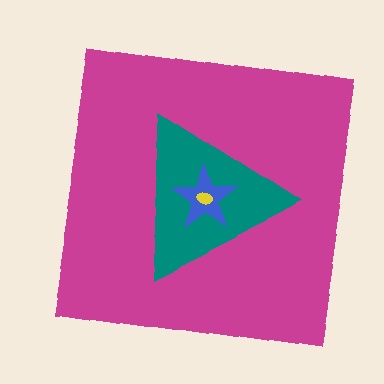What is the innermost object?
The yellow ellipse.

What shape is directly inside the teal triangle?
The blue star.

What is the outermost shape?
The magenta square.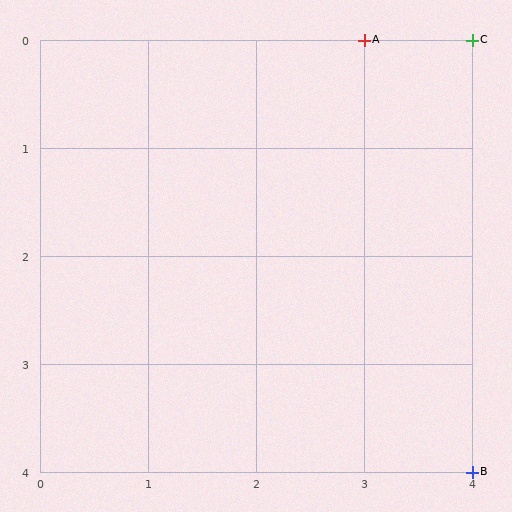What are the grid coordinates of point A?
Point A is at grid coordinates (3, 0).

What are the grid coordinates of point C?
Point C is at grid coordinates (4, 0).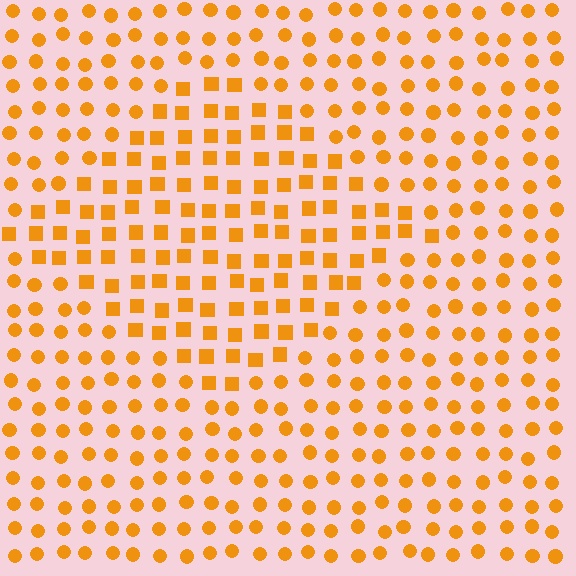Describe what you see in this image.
The image is filled with small orange elements arranged in a uniform grid. A diamond-shaped region contains squares, while the surrounding area contains circles. The boundary is defined purely by the change in element shape.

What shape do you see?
I see a diamond.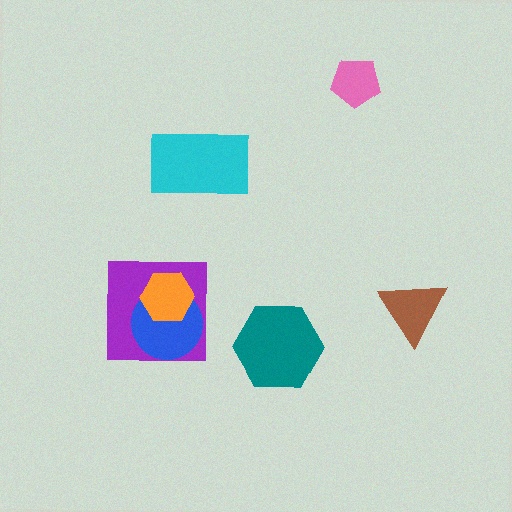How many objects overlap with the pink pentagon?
0 objects overlap with the pink pentagon.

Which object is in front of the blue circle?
The orange hexagon is in front of the blue circle.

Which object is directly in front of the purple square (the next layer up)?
The blue circle is directly in front of the purple square.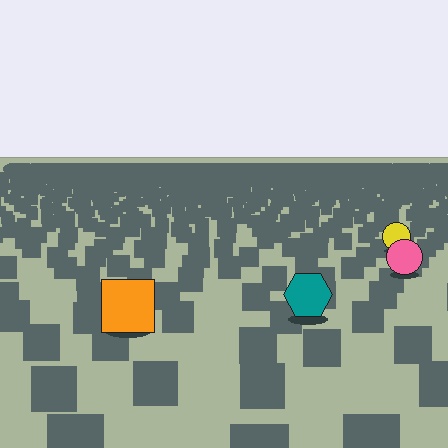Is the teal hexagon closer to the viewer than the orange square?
No. The orange square is closer — you can tell from the texture gradient: the ground texture is coarser near it.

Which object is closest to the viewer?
The orange square is closest. The texture marks near it are larger and more spread out.